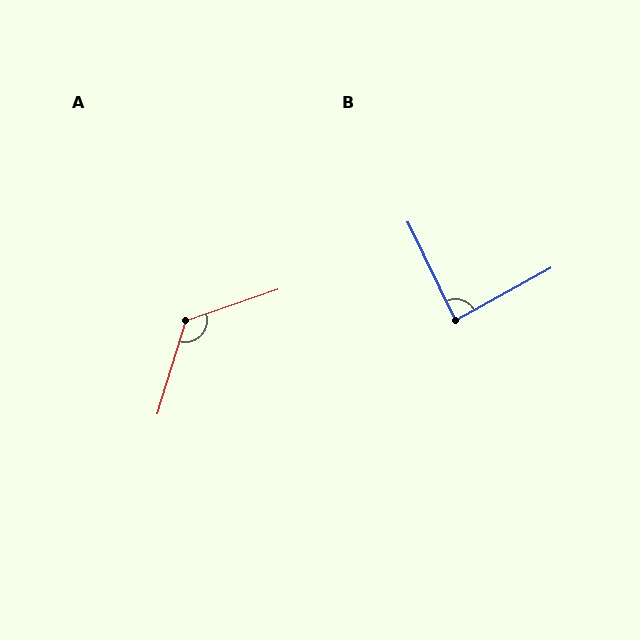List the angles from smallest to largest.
B (87°), A (125°).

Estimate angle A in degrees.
Approximately 125 degrees.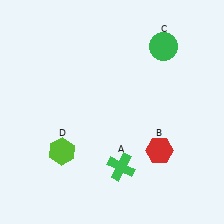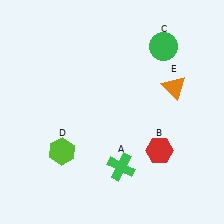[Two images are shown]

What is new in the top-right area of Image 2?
An orange triangle (E) was added in the top-right area of Image 2.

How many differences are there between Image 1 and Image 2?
There is 1 difference between the two images.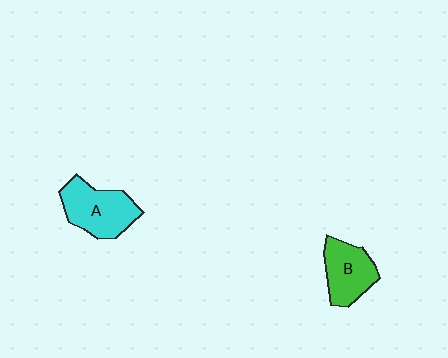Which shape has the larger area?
Shape A (cyan).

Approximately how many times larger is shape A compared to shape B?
Approximately 1.2 times.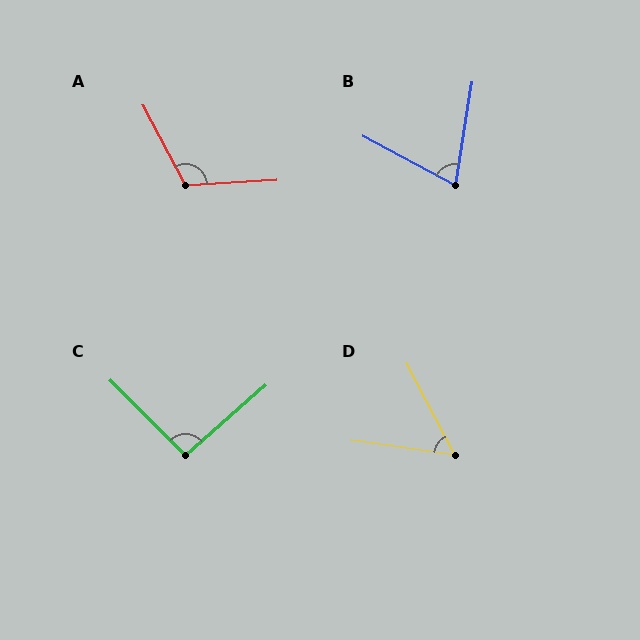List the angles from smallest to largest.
D (54°), B (71°), C (94°), A (114°).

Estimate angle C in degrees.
Approximately 94 degrees.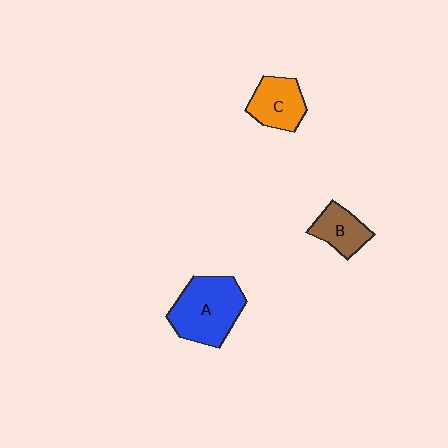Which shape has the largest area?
Shape A (blue).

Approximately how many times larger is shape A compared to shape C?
Approximately 1.6 times.